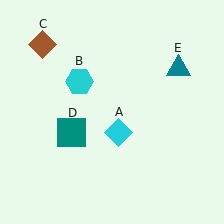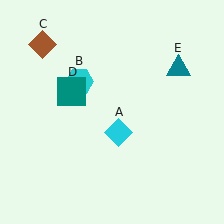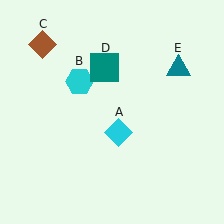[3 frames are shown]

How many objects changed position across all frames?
1 object changed position: teal square (object D).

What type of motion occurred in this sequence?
The teal square (object D) rotated clockwise around the center of the scene.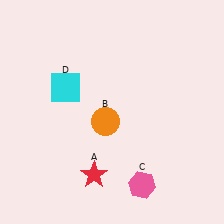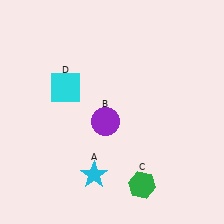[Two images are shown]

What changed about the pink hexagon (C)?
In Image 1, C is pink. In Image 2, it changed to green.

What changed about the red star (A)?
In Image 1, A is red. In Image 2, it changed to cyan.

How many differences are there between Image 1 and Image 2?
There are 3 differences between the two images.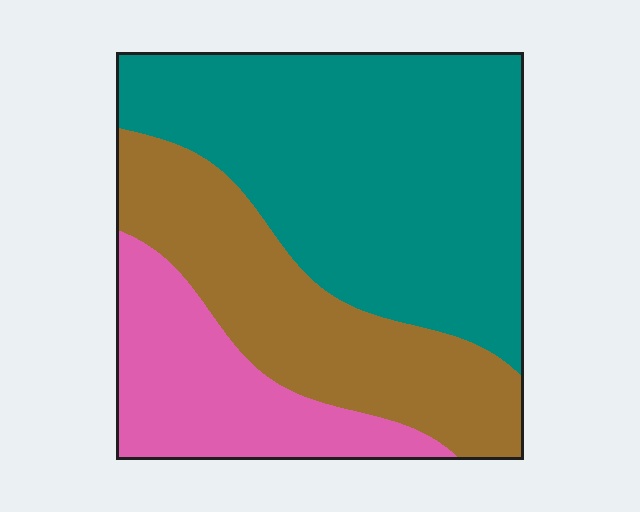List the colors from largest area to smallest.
From largest to smallest: teal, brown, pink.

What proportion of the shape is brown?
Brown takes up about one third (1/3) of the shape.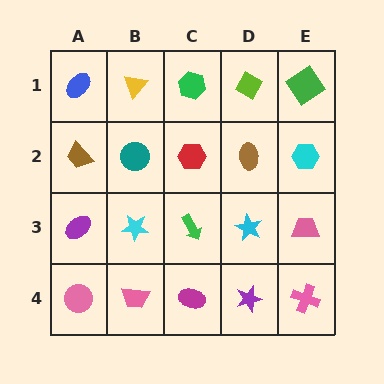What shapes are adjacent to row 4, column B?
A cyan star (row 3, column B), a pink circle (row 4, column A), a magenta ellipse (row 4, column C).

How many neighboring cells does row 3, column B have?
4.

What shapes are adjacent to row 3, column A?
A brown trapezoid (row 2, column A), a pink circle (row 4, column A), a cyan star (row 3, column B).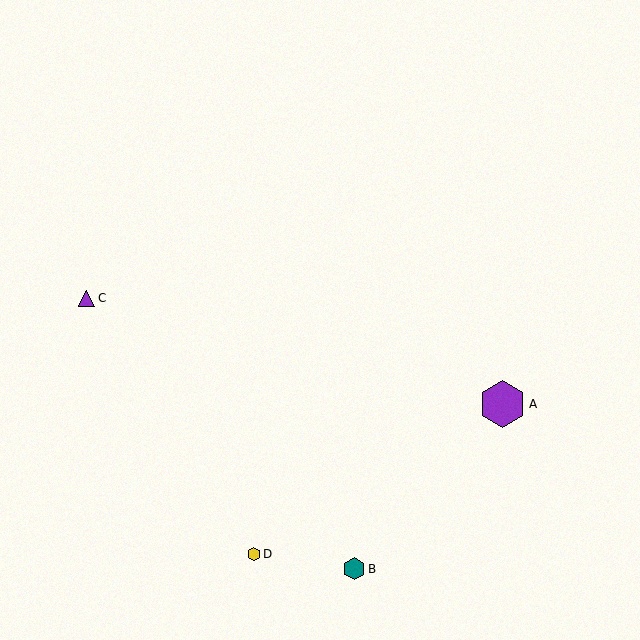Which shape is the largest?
The purple hexagon (labeled A) is the largest.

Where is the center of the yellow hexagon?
The center of the yellow hexagon is at (254, 554).